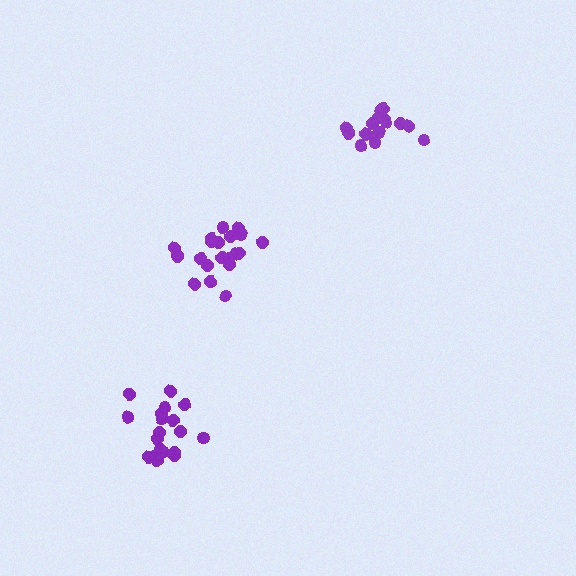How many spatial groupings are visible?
There are 3 spatial groupings.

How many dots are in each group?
Group 1: 16 dots, Group 2: 20 dots, Group 3: 19 dots (55 total).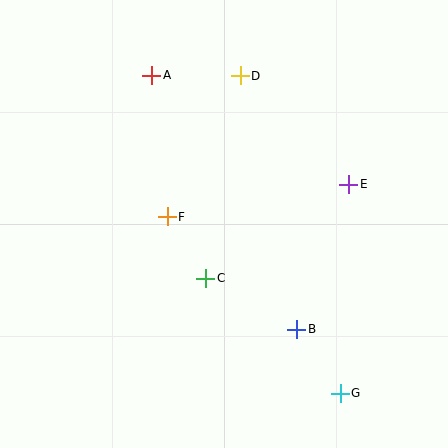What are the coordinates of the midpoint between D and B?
The midpoint between D and B is at (268, 203).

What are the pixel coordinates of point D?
Point D is at (240, 76).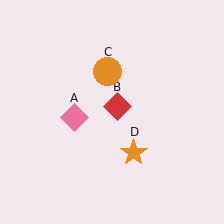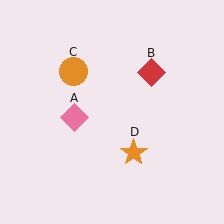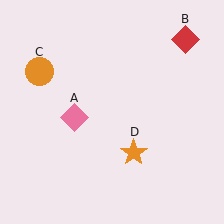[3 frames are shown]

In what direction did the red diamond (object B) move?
The red diamond (object B) moved up and to the right.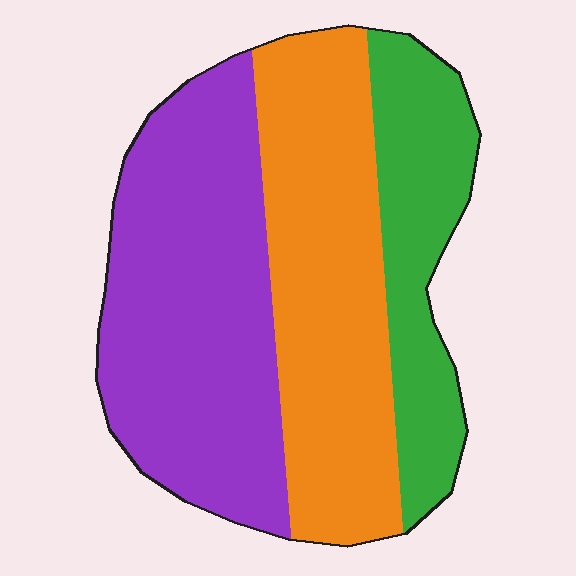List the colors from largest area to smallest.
From largest to smallest: purple, orange, green.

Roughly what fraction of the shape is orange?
Orange covers 36% of the shape.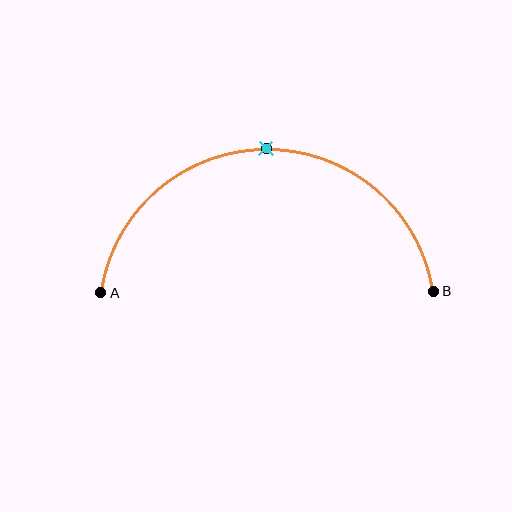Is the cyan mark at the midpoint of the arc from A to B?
Yes. The cyan mark lies on the arc at equal arc-length from both A and B — it is the arc midpoint.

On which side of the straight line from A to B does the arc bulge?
The arc bulges above the straight line connecting A and B.